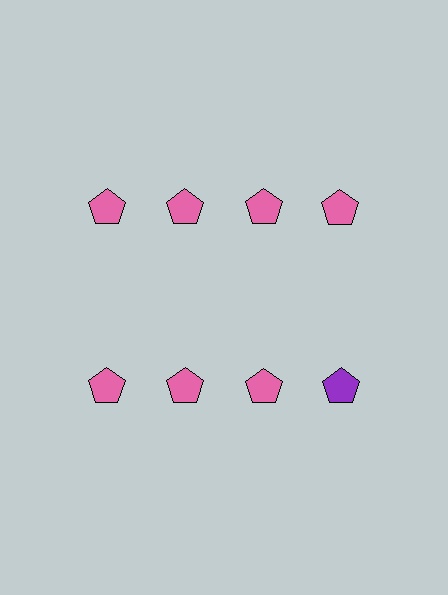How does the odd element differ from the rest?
It has a different color: purple instead of pink.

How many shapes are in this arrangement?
There are 8 shapes arranged in a grid pattern.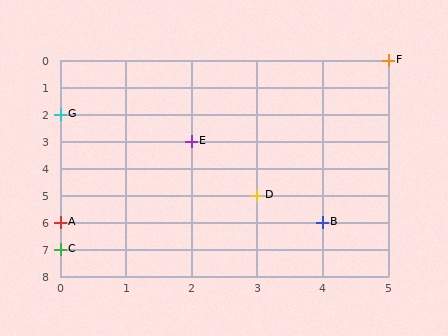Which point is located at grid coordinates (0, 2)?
Point G is at (0, 2).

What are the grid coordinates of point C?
Point C is at grid coordinates (0, 7).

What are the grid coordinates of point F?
Point F is at grid coordinates (5, 0).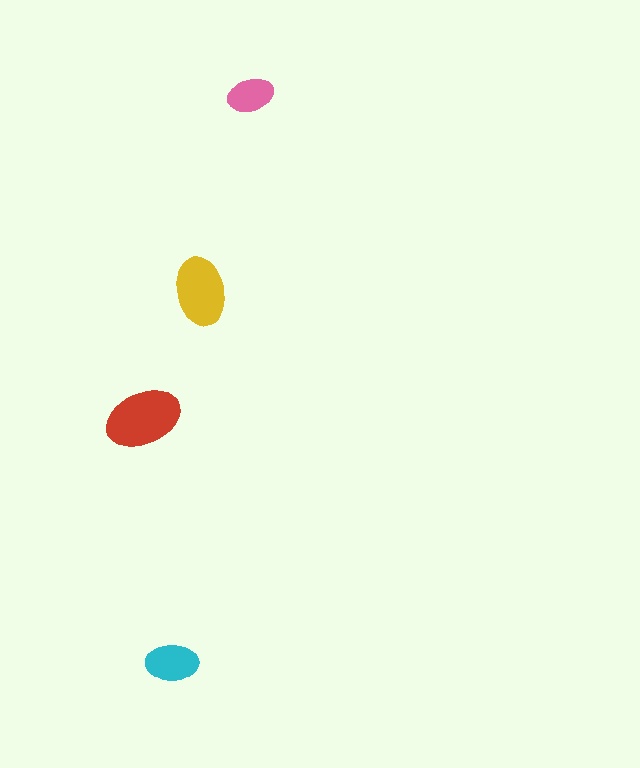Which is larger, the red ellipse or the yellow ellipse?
The red one.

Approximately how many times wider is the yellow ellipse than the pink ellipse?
About 1.5 times wider.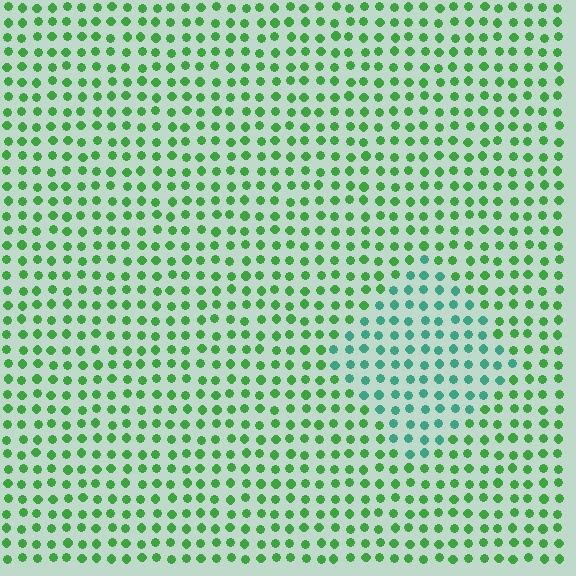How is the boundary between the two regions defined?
The boundary is defined purely by a slight shift in hue (about 40 degrees). Spacing, size, and orientation are identical on both sides.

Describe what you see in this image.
The image is filled with small green elements in a uniform arrangement. A diamond-shaped region is visible where the elements are tinted to a slightly different hue, forming a subtle color boundary.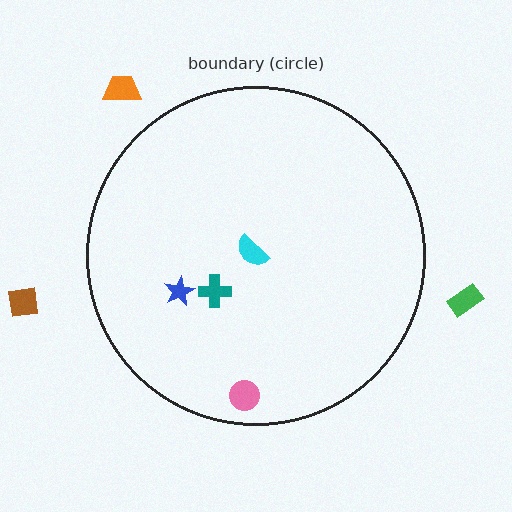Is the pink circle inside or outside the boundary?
Inside.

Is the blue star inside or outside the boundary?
Inside.